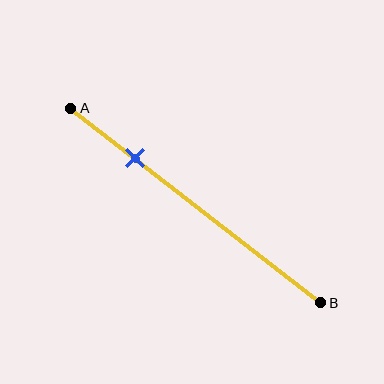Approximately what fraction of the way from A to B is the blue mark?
The blue mark is approximately 25% of the way from A to B.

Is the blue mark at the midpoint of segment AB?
No, the mark is at about 25% from A, not at the 50% midpoint.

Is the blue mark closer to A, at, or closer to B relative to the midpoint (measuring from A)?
The blue mark is closer to point A than the midpoint of segment AB.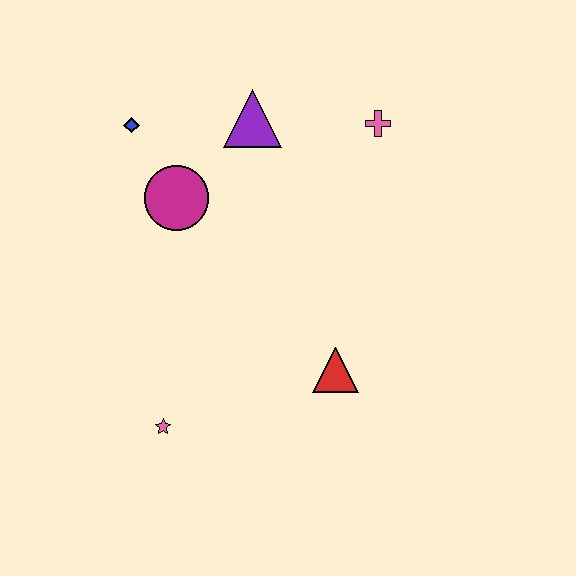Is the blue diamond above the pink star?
Yes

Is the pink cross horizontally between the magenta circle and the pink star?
No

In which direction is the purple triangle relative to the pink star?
The purple triangle is above the pink star.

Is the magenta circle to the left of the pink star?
No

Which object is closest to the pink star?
The red triangle is closest to the pink star.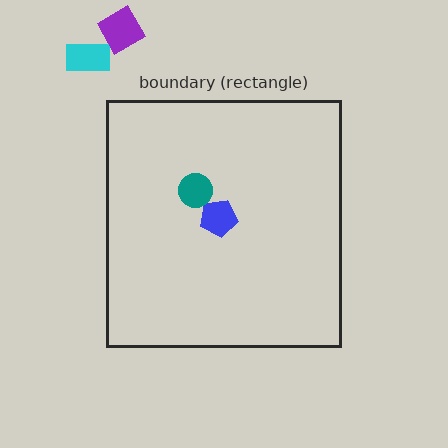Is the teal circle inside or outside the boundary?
Inside.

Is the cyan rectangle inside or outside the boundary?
Outside.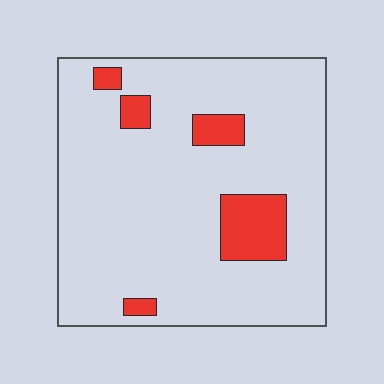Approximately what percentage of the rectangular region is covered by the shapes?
Approximately 10%.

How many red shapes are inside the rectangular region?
5.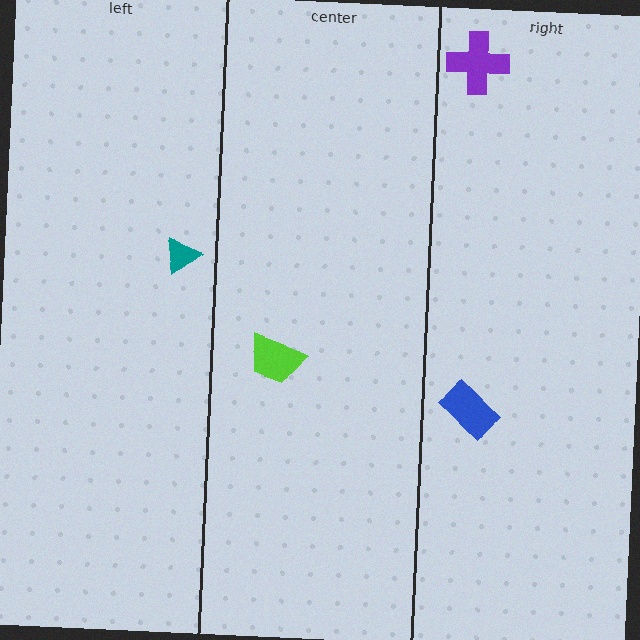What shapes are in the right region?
The blue rectangle, the purple cross.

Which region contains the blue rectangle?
The right region.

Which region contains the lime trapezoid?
The center region.